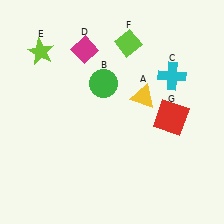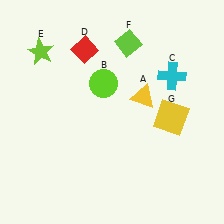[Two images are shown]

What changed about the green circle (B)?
In Image 1, B is green. In Image 2, it changed to lime.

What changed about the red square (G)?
In Image 1, G is red. In Image 2, it changed to yellow.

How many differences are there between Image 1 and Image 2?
There are 3 differences between the two images.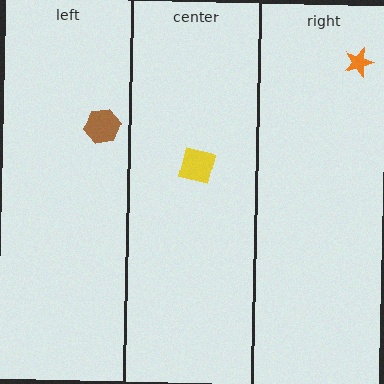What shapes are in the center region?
The yellow square.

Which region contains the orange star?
The right region.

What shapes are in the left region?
The brown hexagon.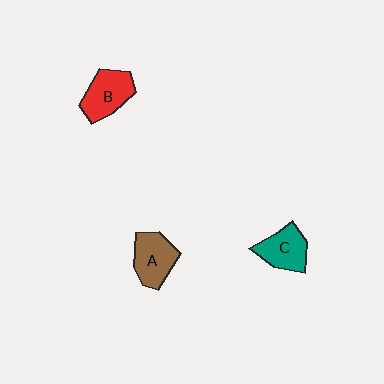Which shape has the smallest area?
Shape C (teal).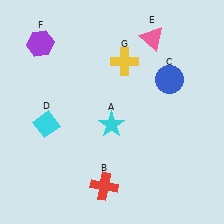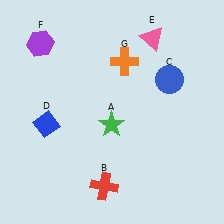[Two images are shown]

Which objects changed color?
A changed from cyan to green. D changed from cyan to blue. G changed from yellow to orange.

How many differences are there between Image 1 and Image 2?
There are 3 differences between the two images.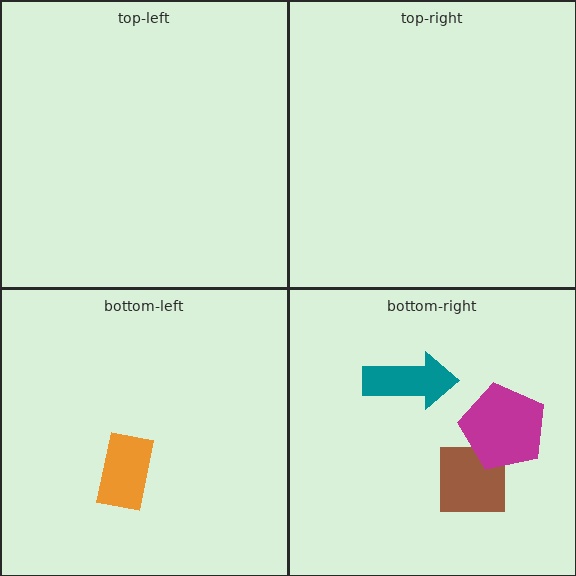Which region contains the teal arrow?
The bottom-right region.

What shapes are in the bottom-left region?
The orange rectangle.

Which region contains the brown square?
The bottom-right region.